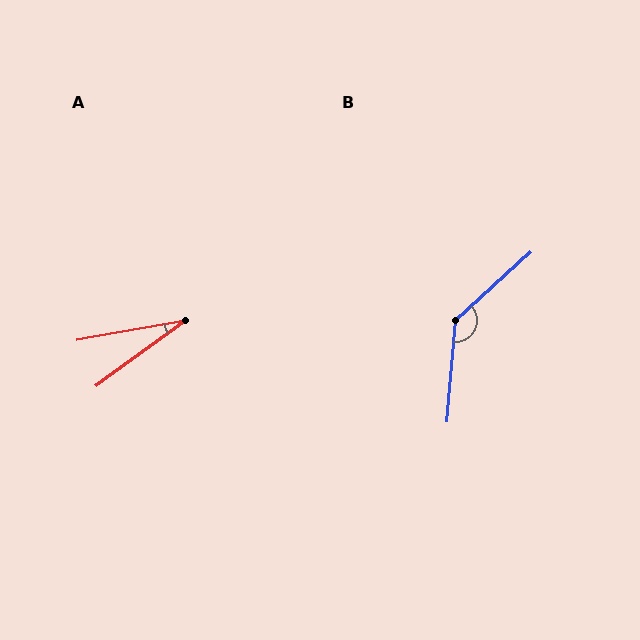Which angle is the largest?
B, at approximately 137 degrees.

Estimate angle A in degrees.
Approximately 26 degrees.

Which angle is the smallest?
A, at approximately 26 degrees.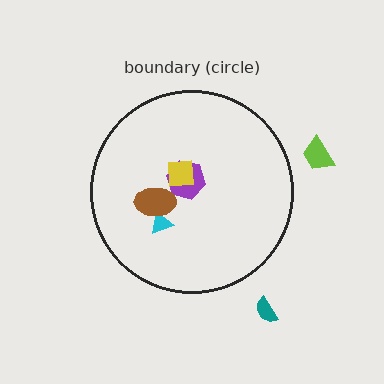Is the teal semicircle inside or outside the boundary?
Outside.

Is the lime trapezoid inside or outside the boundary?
Outside.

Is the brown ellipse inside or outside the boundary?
Inside.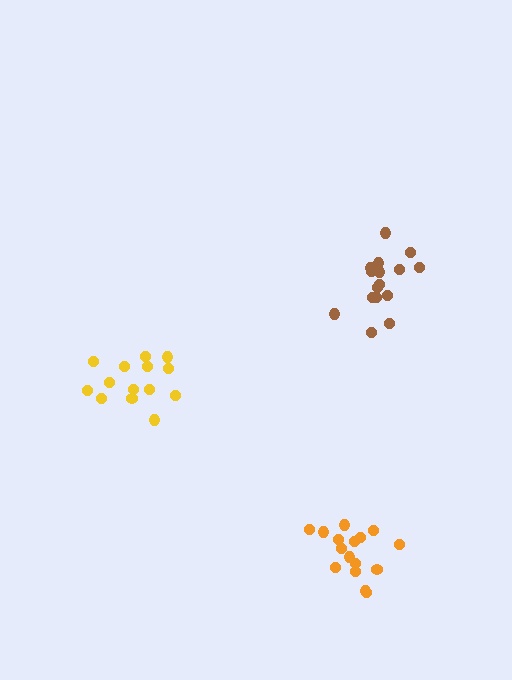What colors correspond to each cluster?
The clusters are colored: yellow, orange, brown.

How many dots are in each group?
Group 1: 14 dots, Group 2: 16 dots, Group 3: 16 dots (46 total).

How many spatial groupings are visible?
There are 3 spatial groupings.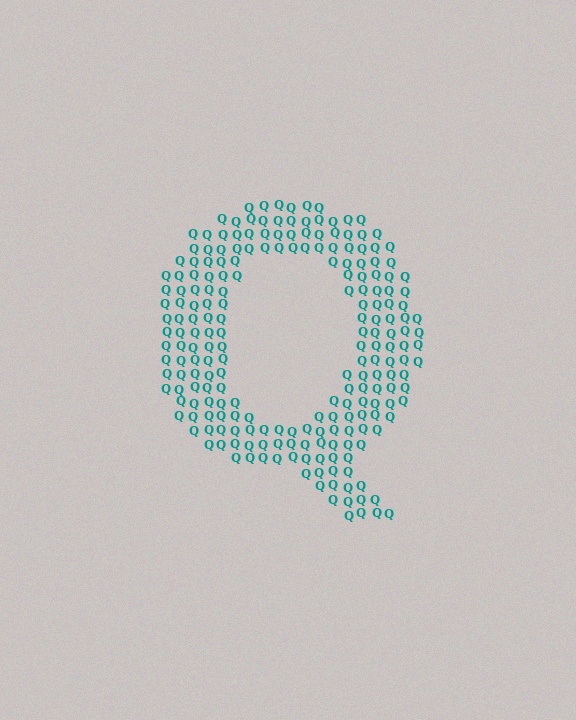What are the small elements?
The small elements are letter Q's.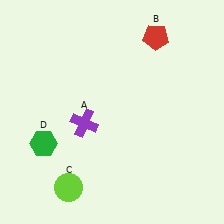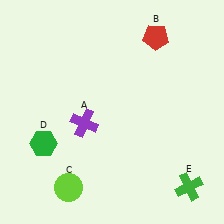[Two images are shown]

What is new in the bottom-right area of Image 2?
A green cross (E) was added in the bottom-right area of Image 2.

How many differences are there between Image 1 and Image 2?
There is 1 difference between the two images.